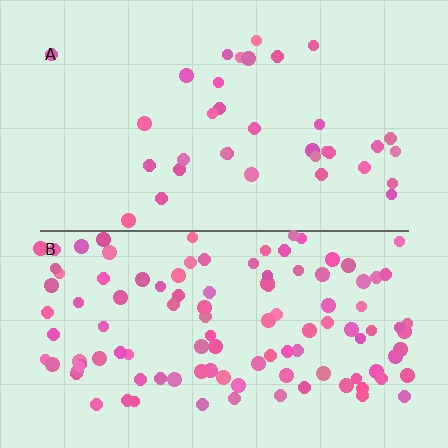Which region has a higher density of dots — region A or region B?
B (the bottom).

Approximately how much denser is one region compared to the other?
Approximately 3.1× — region B over region A.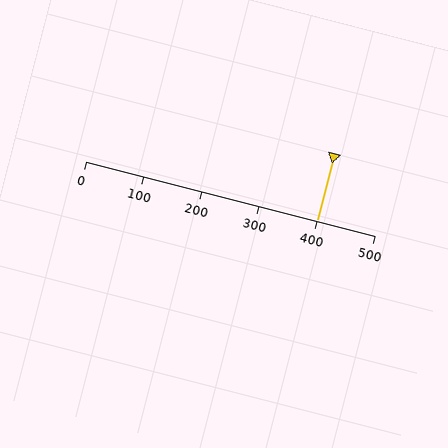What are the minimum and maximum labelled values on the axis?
The axis runs from 0 to 500.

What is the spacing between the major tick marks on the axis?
The major ticks are spaced 100 apart.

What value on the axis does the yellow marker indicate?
The marker indicates approximately 400.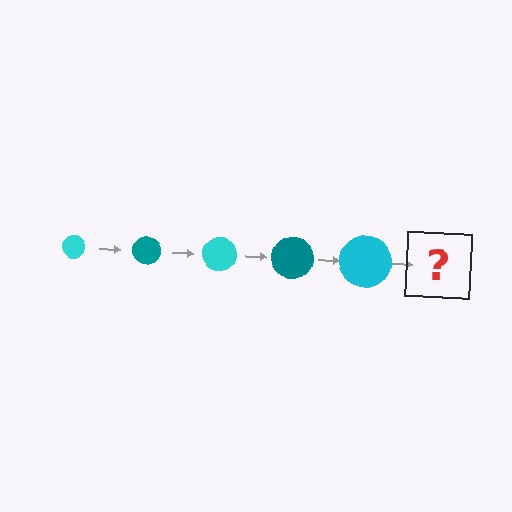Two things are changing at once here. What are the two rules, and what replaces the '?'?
The two rules are that the circle grows larger each step and the color cycles through cyan and teal. The '?' should be a teal circle, larger than the previous one.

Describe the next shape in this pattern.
It should be a teal circle, larger than the previous one.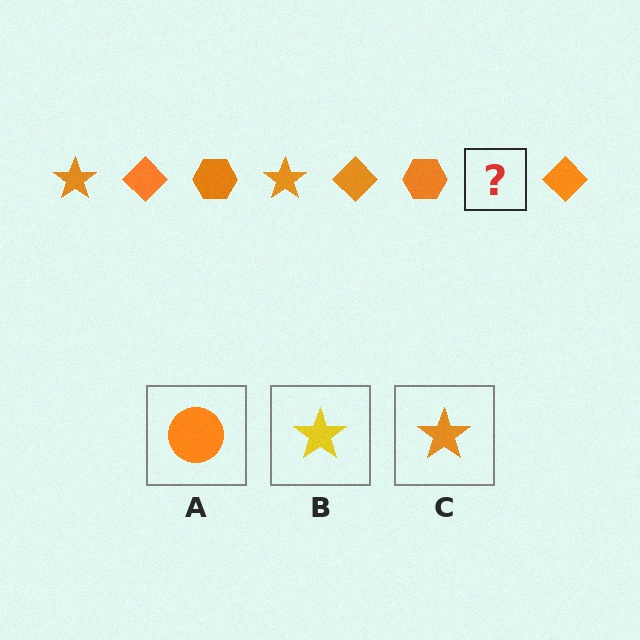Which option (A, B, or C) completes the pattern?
C.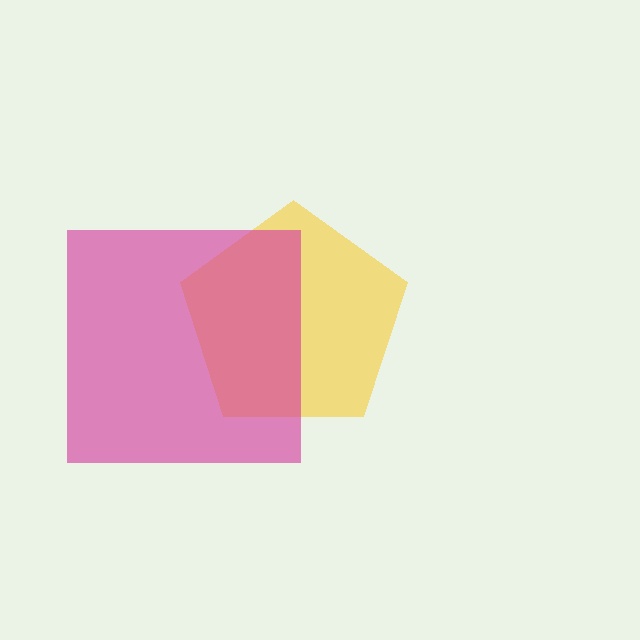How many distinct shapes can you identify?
There are 2 distinct shapes: a yellow pentagon, a magenta square.